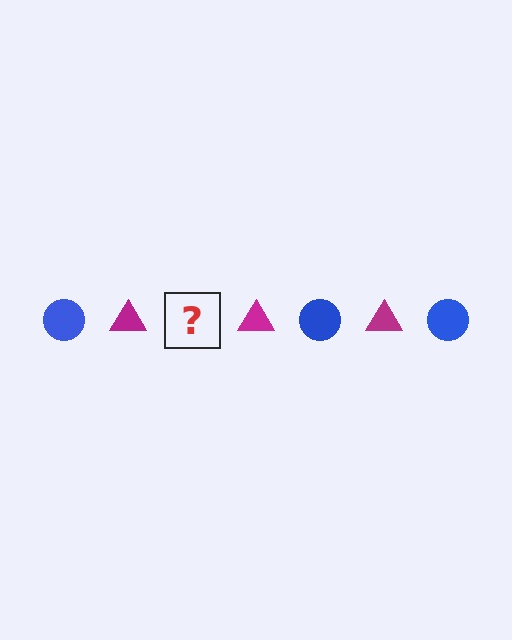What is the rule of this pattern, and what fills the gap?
The rule is that the pattern alternates between blue circle and magenta triangle. The gap should be filled with a blue circle.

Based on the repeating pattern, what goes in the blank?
The blank should be a blue circle.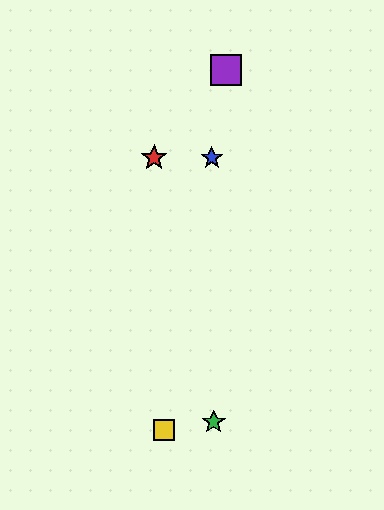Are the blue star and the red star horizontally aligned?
Yes, both are at y≈158.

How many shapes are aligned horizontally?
2 shapes (the red star, the blue star) are aligned horizontally.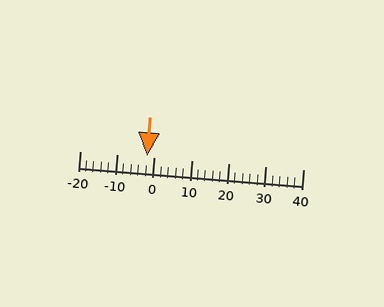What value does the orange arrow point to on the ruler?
The orange arrow points to approximately -2.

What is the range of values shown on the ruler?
The ruler shows values from -20 to 40.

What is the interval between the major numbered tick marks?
The major tick marks are spaced 10 units apart.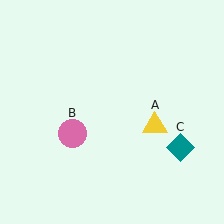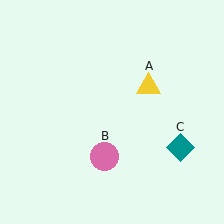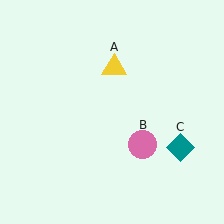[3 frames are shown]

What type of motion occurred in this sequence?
The yellow triangle (object A), pink circle (object B) rotated counterclockwise around the center of the scene.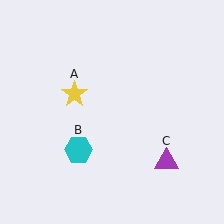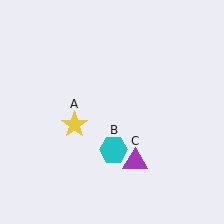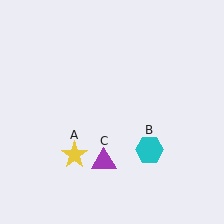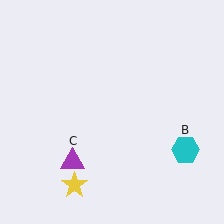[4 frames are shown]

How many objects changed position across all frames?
3 objects changed position: yellow star (object A), cyan hexagon (object B), purple triangle (object C).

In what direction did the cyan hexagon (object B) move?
The cyan hexagon (object B) moved right.